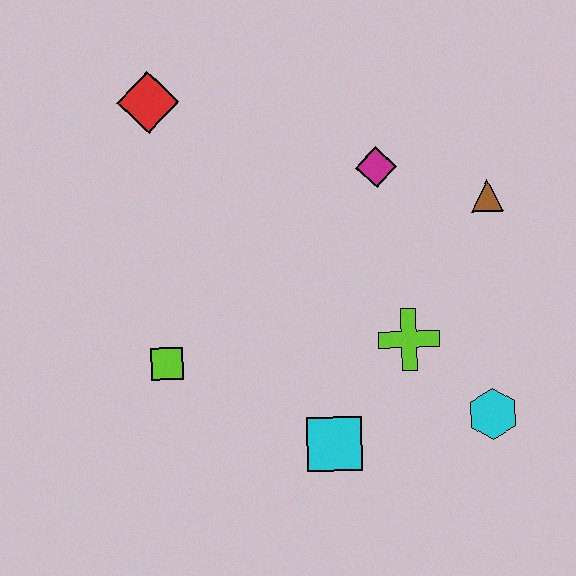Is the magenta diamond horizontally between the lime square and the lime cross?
Yes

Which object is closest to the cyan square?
The lime cross is closest to the cyan square.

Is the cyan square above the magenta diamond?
No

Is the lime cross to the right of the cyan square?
Yes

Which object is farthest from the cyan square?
The red diamond is farthest from the cyan square.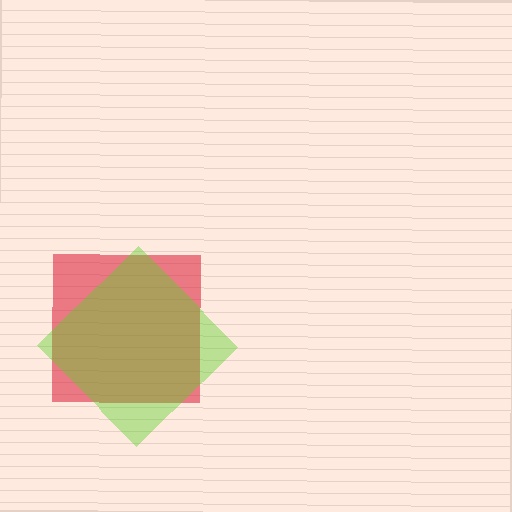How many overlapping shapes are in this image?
There are 2 overlapping shapes in the image.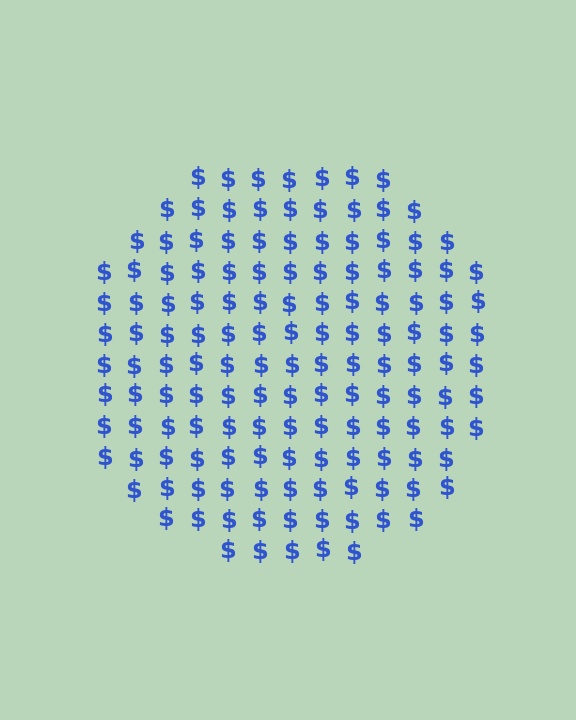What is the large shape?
The large shape is a circle.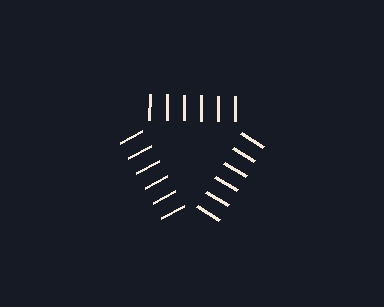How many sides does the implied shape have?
3 sides — the line-ends trace a triangle.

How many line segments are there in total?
18 — 6 along each of the 3 edges.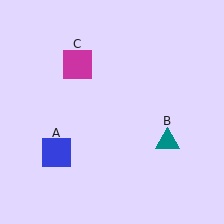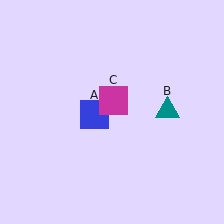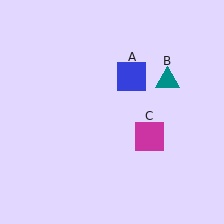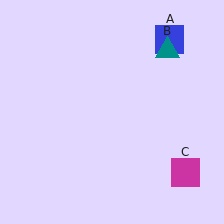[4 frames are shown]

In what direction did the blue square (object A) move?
The blue square (object A) moved up and to the right.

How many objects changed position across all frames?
3 objects changed position: blue square (object A), teal triangle (object B), magenta square (object C).